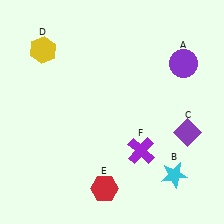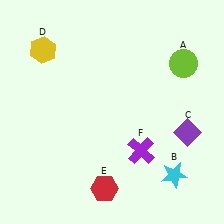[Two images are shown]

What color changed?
The circle (A) changed from purple in Image 1 to lime in Image 2.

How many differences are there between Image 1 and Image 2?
There is 1 difference between the two images.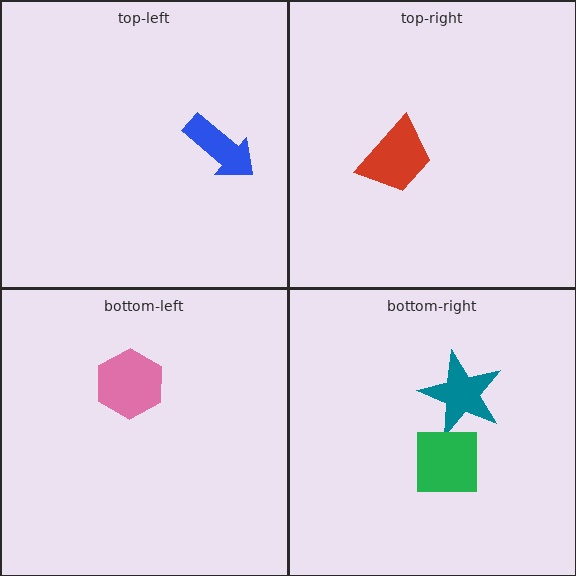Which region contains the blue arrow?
The top-left region.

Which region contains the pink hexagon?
The bottom-left region.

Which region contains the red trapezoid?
The top-right region.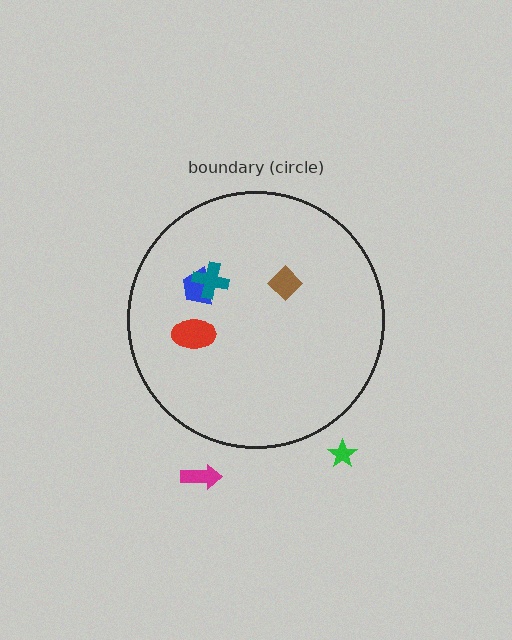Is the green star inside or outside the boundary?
Outside.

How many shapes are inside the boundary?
4 inside, 2 outside.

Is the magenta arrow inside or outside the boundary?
Outside.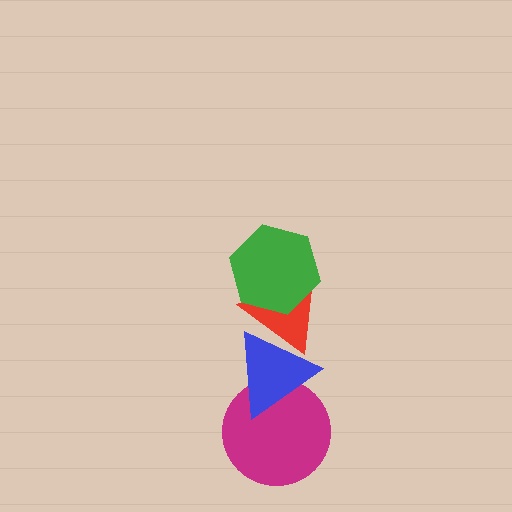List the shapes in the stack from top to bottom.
From top to bottom: the green hexagon, the red triangle, the blue triangle, the magenta circle.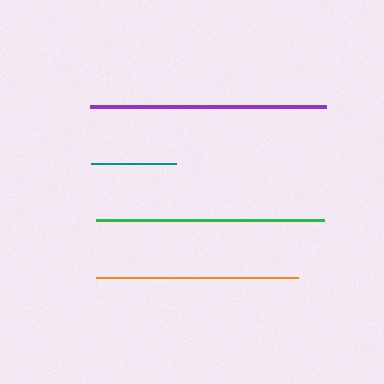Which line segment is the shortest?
The teal line is the shortest at approximately 85 pixels.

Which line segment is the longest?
The purple line is the longest at approximately 237 pixels.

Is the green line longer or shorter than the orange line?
The green line is longer than the orange line.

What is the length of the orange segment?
The orange segment is approximately 202 pixels long.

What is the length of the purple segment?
The purple segment is approximately 237 pixels long.